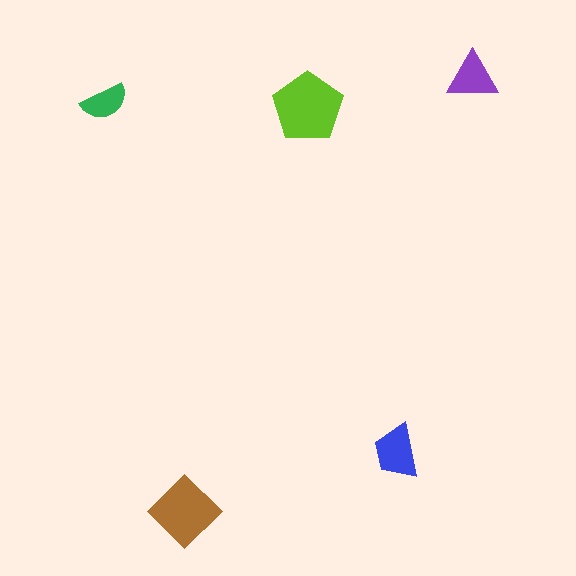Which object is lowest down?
The brown diamond is bottommost.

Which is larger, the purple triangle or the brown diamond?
The brown diamond.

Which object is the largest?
The lime pentagon.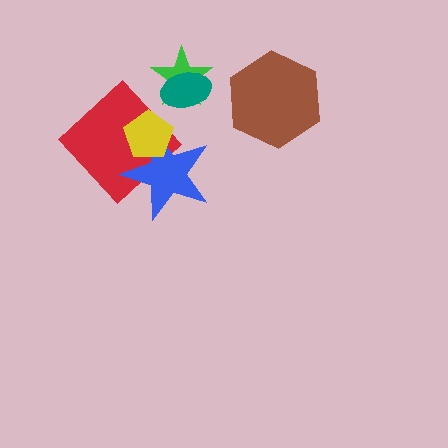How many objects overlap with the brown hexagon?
0 objects overlap with the brown hexagon.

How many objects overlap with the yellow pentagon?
2 objects overlap with the yellow pentagon.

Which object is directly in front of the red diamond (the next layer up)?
The blue star is directly in front of the red diamond.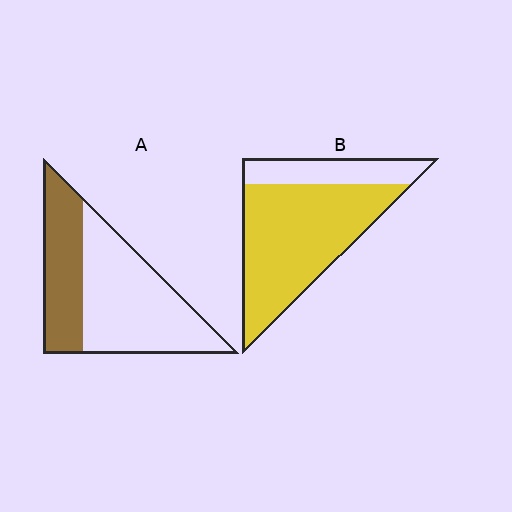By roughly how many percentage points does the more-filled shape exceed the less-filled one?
By roughly 40 percentage points (B over A).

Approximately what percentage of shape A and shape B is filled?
A is approximately 35% and B is approximately 75%.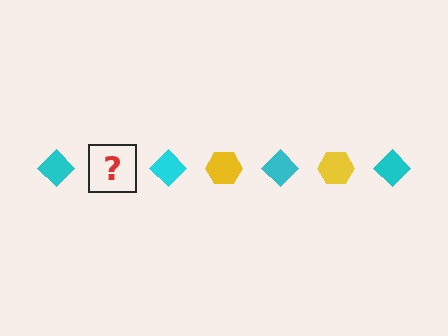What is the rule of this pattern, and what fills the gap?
The rule is that the pattern alternates between cyan diamond and yellow hexagon. The gap should be filled with a yellow hexagon.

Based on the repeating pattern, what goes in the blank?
The blank should be a yellow hexagon.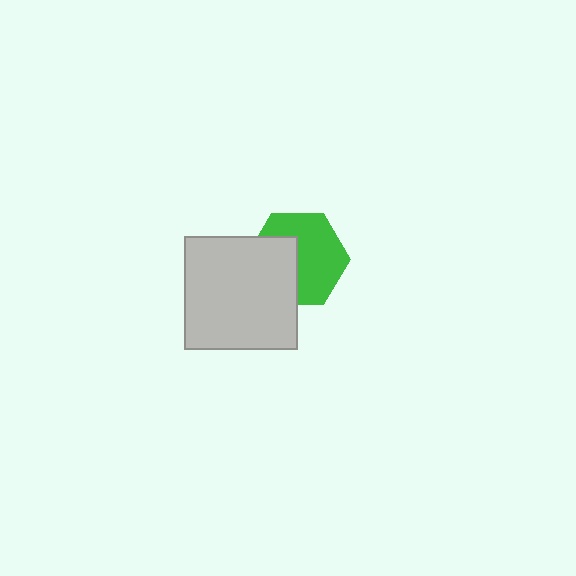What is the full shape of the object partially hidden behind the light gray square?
The partially hidden object is a green hexagon.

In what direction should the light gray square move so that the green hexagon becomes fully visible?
The light gray square should move toward the lower-left. That is the shortest direction to clear the overlap and leave the green hexagon fully visible.